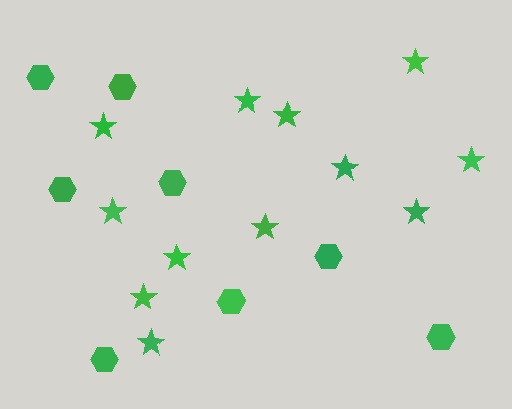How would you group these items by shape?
There are 2 groups: one group of stars (12) and one group of hexagons (8).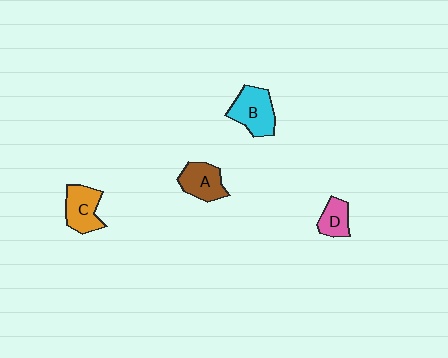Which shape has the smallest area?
Shape D (pink).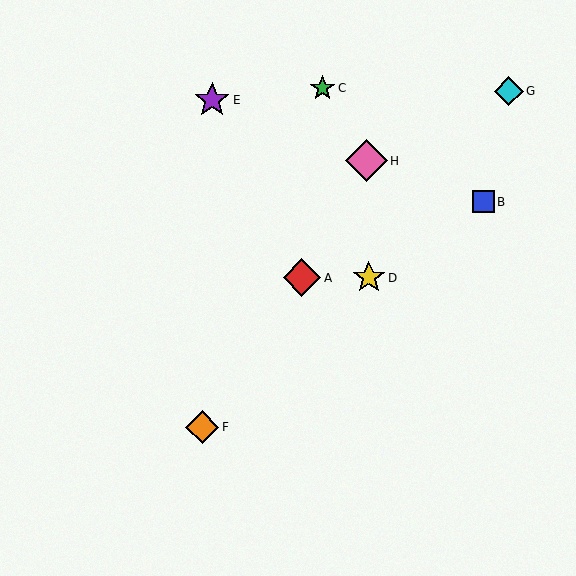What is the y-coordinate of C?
Object C is at y≈88.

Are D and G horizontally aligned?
No, D is at y≈278 and G is at y≈91.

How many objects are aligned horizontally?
2 objects (A, D) are aligned horizontally.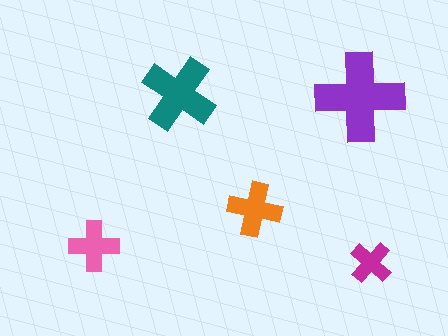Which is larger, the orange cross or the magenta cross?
The orange one.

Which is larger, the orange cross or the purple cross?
The purple one.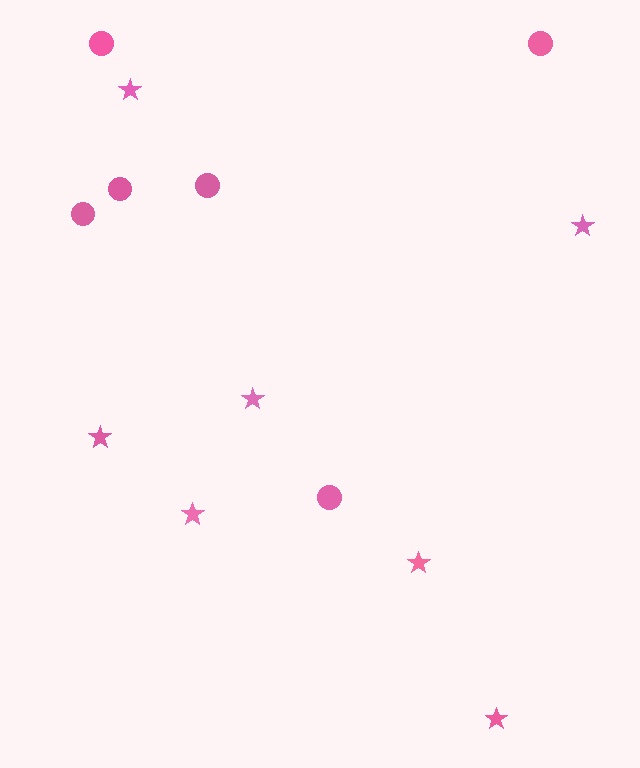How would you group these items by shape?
There are 2 groups: one group of circles (6) and one group of stars (7).